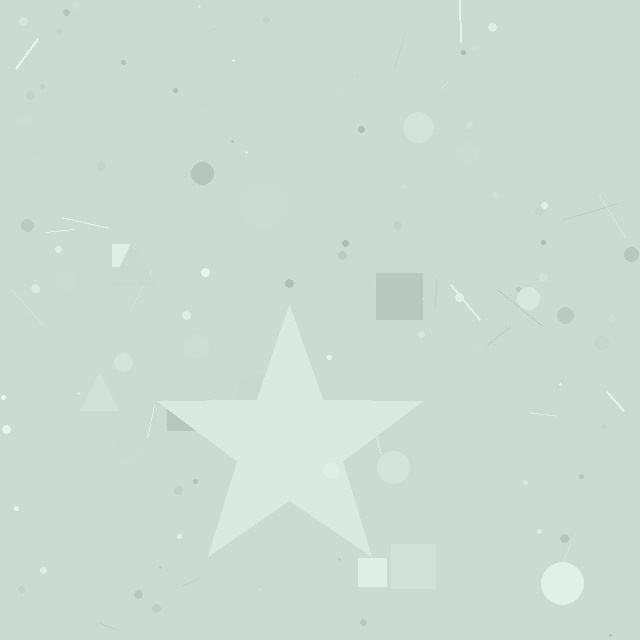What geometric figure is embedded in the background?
A star is embedded in the background.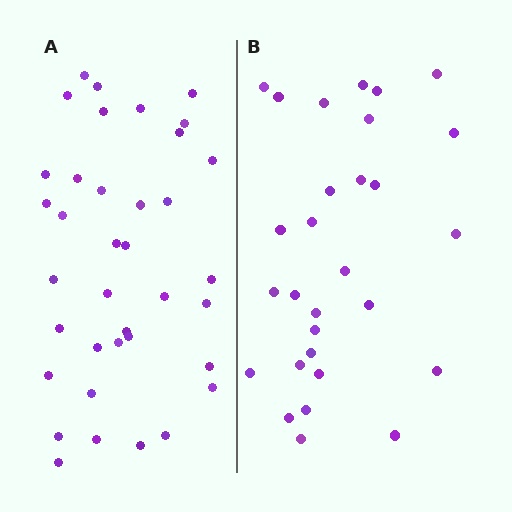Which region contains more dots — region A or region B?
Region A (the left region) has more dots.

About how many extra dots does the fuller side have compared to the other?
Region A has roughly 8 or so more dots than region B.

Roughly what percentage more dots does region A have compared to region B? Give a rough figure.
About 30% more.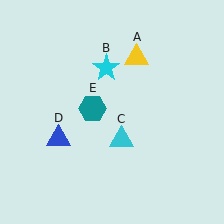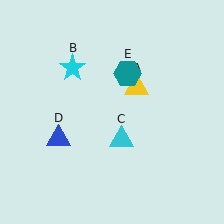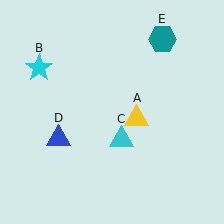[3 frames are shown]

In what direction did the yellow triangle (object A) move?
The yellow triangle (object A) moved down.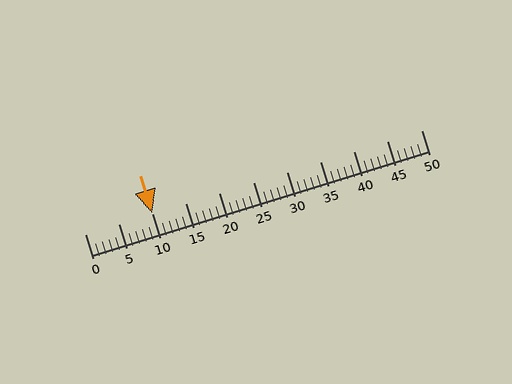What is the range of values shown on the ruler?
The ruler shows values from 0 to 50.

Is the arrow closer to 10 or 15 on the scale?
The arrow is closer to 10.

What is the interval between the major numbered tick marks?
The major tick marks are spaced 5 units apart.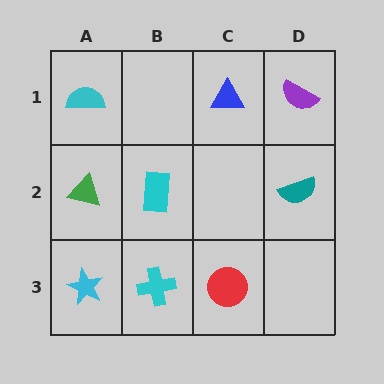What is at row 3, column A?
A cyan star.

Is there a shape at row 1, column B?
No, that cell is empty.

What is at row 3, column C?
A red circle.